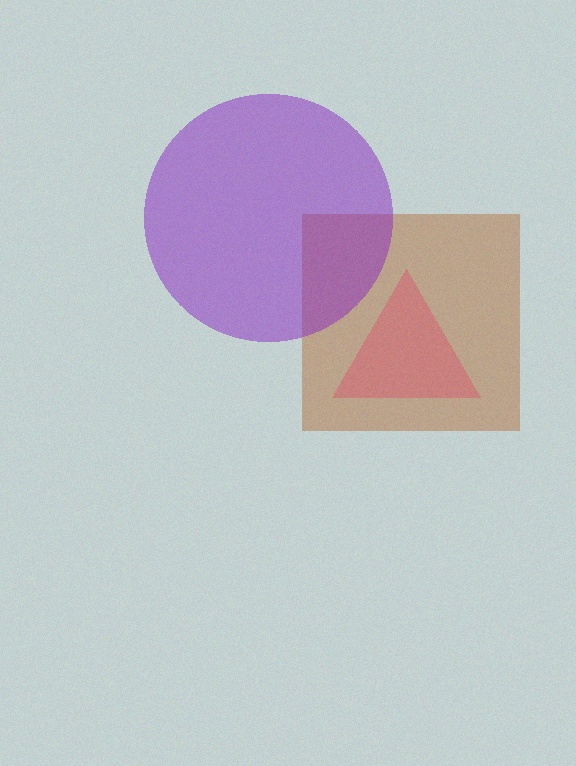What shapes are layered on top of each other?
The layered shapes are: a pink triangle, a brown square, a purple circle.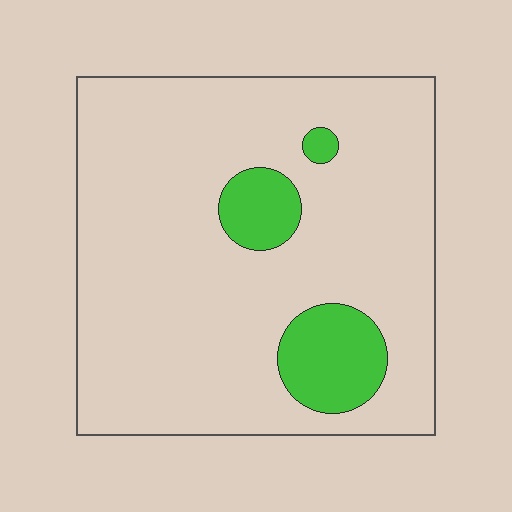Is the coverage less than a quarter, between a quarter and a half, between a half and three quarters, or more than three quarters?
Less than a quarter.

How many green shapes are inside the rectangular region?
3.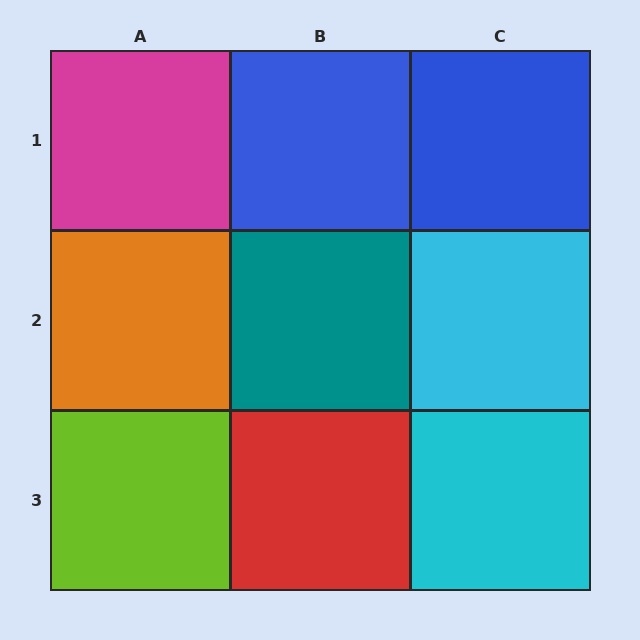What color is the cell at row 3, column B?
Red.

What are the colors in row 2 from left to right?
Orange, teal, cyan.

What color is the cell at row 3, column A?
Lime.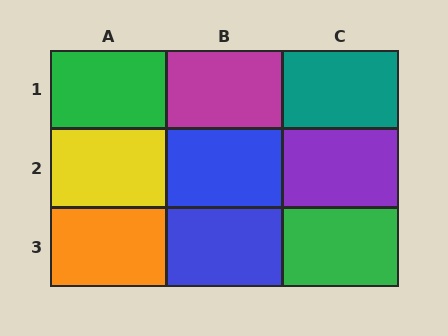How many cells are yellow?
1 cell is yellow.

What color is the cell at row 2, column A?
Yellow.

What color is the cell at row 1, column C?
Teal.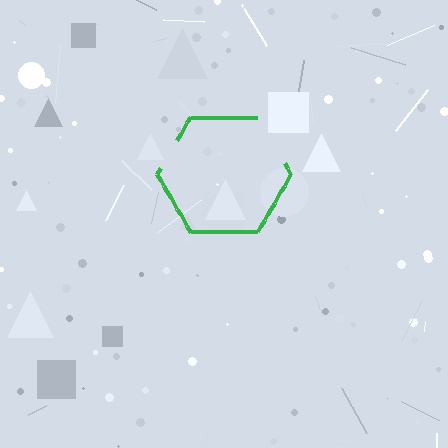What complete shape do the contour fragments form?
The contour fragments form a hexagon.